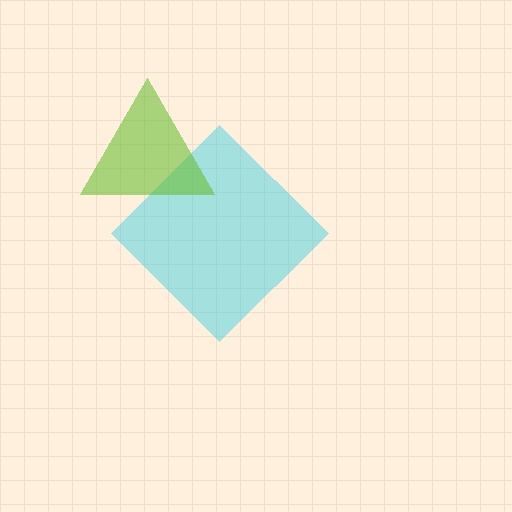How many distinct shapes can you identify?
There are 2 distinct shapes: a cyan diamond, a lime triangle.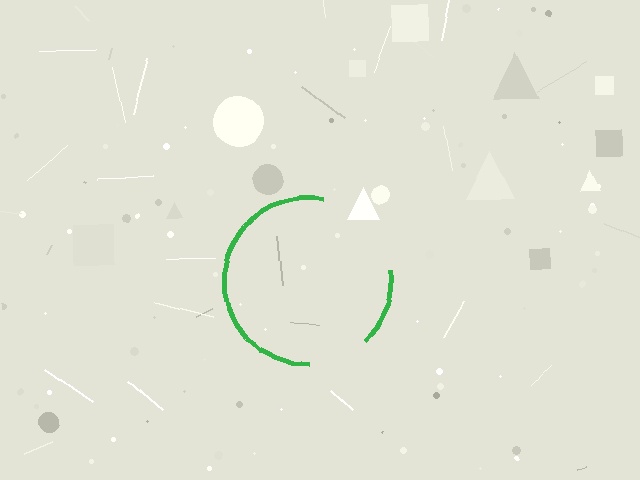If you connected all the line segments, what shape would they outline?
They would outline a circle.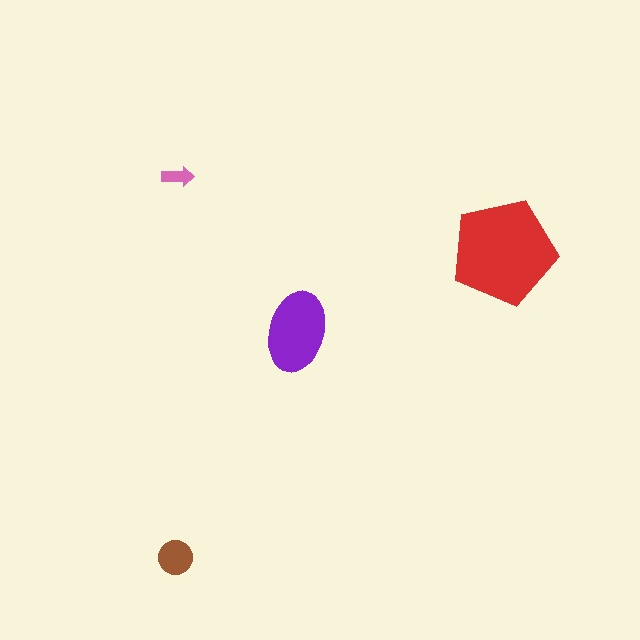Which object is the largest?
The red pentagon.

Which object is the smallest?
The pink arrow.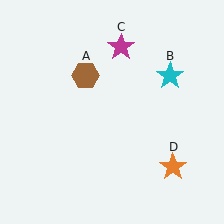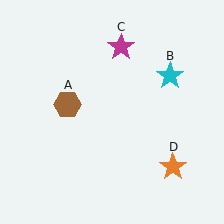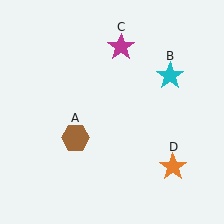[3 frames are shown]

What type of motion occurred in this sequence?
The brown hexagon (object A) rotated counterclockwise around the center of the scene.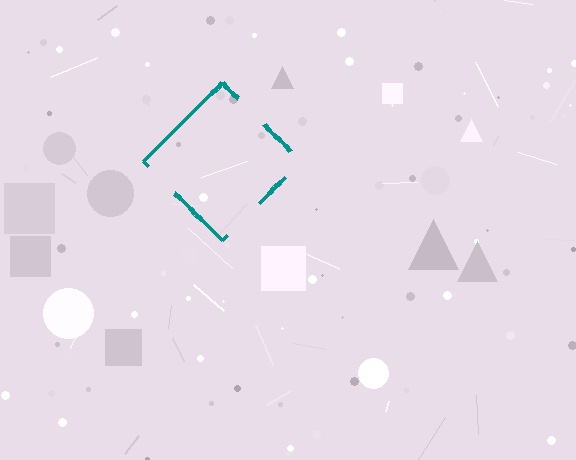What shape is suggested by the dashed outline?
The dashed outline suggests a diamond.